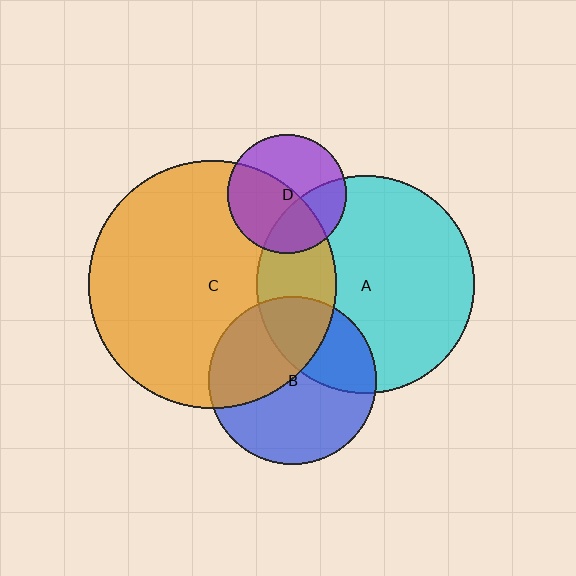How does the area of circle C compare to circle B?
Approximately 2.2 times.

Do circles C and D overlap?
Yes.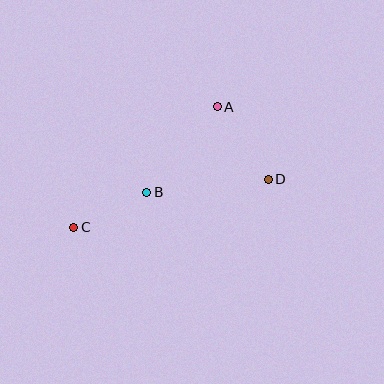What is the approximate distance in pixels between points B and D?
The distance between B and D is approximately 123 pixels.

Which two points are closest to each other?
Points B and C are closest to each other.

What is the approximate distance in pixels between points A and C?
The distance between A and C is approximately 187 pixels.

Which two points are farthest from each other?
Points C and D are farthest from each other.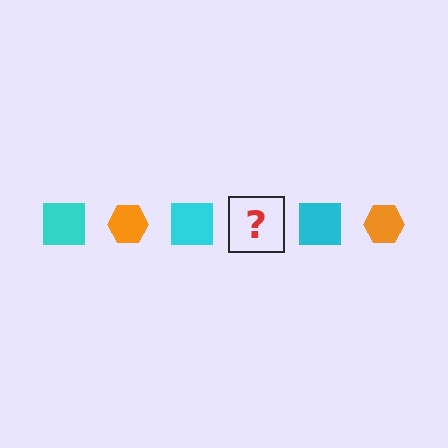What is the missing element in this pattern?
The missing element is an orange hexagon.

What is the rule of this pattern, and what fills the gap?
The rule is that the pattern alternates between cyan square and orange hexagon. The gap should be filled with an orange hexagon.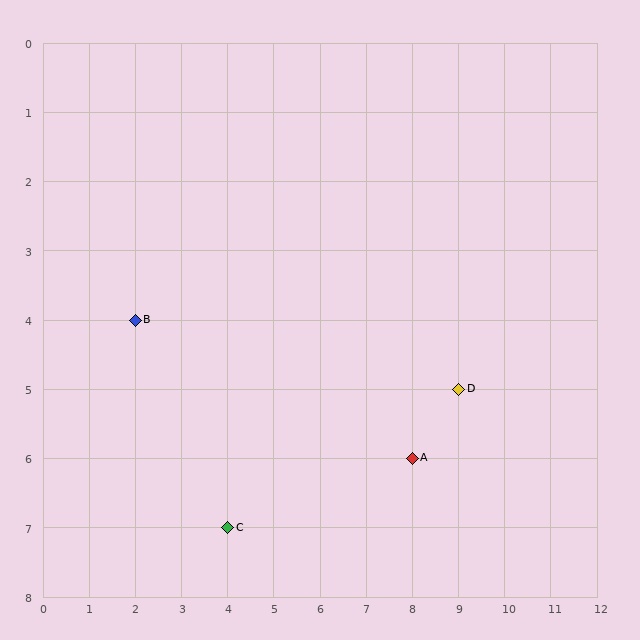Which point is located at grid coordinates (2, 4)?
Point B is at (2, 4).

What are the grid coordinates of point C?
Point C is at grid coordinates (4, 7).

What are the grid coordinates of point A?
Point A is at grid coordinates (8, 6).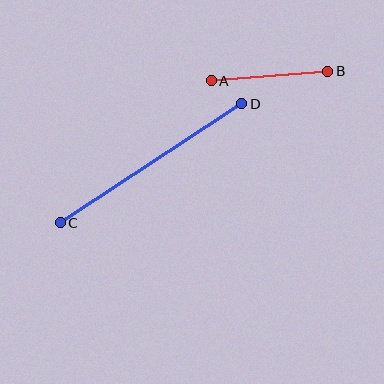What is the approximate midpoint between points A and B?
The midpoint is at approximately (269, 76) pixels.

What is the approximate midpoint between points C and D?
The midpoint is at approximately (151, 163) pixels.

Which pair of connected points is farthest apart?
Points C and D are farthest apart.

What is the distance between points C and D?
The distance is approximately 217 pixels.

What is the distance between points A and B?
The distance is approximately 116 pixels.